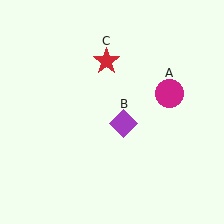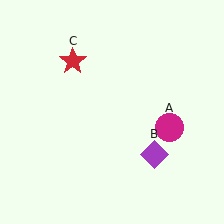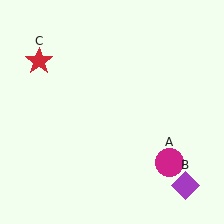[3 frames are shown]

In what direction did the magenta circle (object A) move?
The magenta circle (object A) moved down.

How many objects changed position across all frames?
3 objects changed position: magenta circle (object A), purple diamond (object B), red star (object C).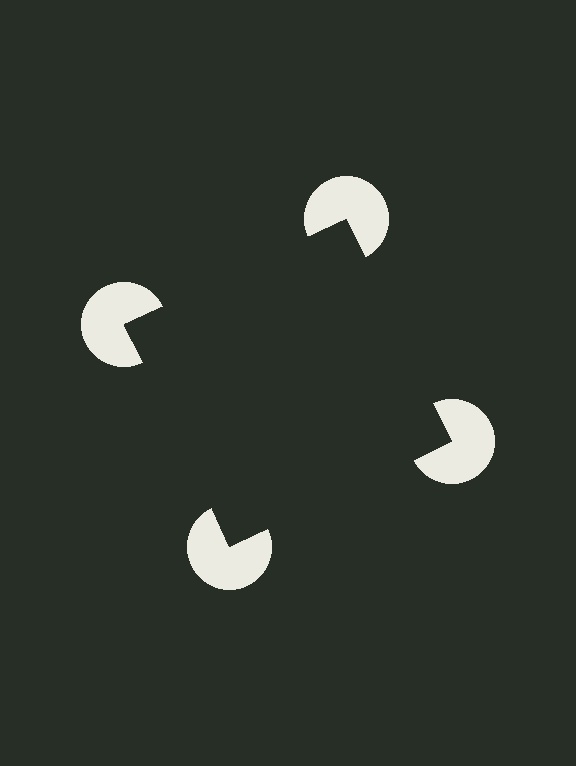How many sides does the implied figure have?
4 sides.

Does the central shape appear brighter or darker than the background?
It typically appears slightly darker than the background, even though no actual brightness change is drawn.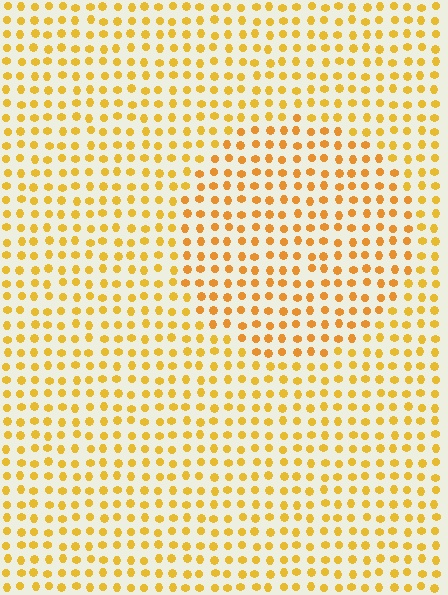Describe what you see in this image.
The image is filled with small yellow elements in a uniform arrangement. A circle-shaped region is visible where the elements are tinted to a slightly different hue, forming a subtle color boundary.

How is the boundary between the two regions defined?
The boundary is defined purely by a slight shift in hue (about 14 degrees). Spacing, size, and orientation are identical on both sides.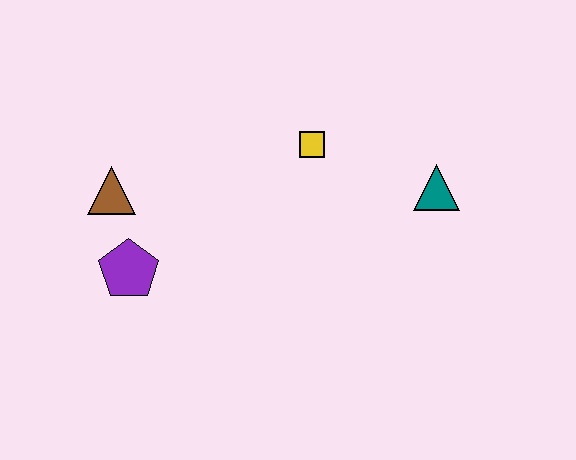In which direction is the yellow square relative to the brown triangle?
The yellow square is to the right of the brown triangle.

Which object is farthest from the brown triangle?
The teal triangle is farthest from the brown triangle.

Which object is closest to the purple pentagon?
The brown triangle is closest to the purple pentagon.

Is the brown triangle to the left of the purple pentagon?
Yes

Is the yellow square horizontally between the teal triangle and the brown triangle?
Yes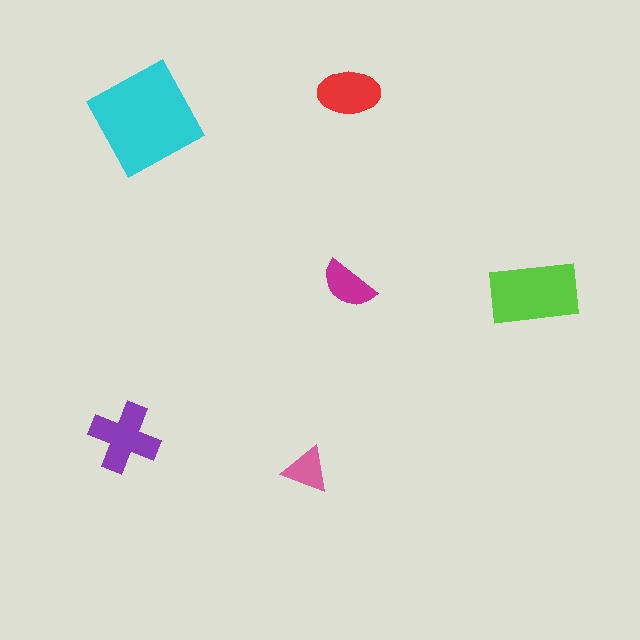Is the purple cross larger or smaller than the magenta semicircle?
Larger.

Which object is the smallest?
The pink triangle.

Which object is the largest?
The cyan square.